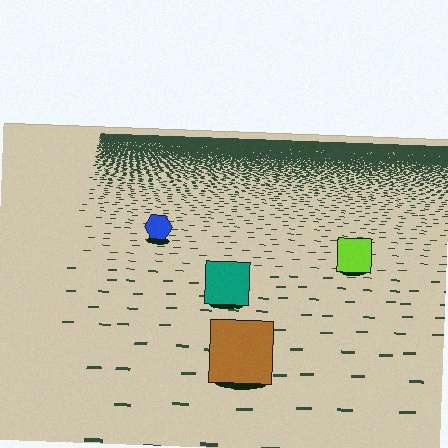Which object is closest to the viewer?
The brown square is closest. The texture marks near it are larger and more spread out.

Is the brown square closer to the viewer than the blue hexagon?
Yes. The brown square is closer — you can tell from the texture gradient: the ground texture is coarser near it.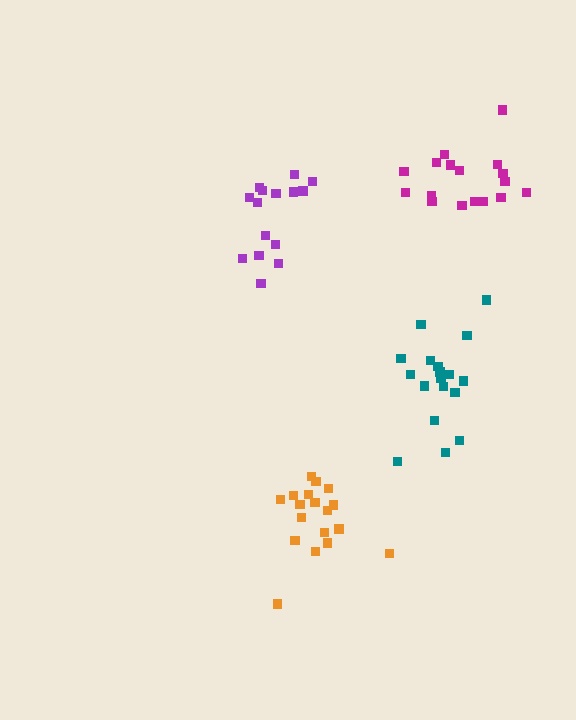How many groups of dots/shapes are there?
There are 4 groups.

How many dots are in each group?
Group 1: 18 dots, Group 2: 17 dots, Group 3: 18 dots, Group 4: 15 dots (68 total).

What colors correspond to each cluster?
The clusters are colored: orange, magenta, teal, purple.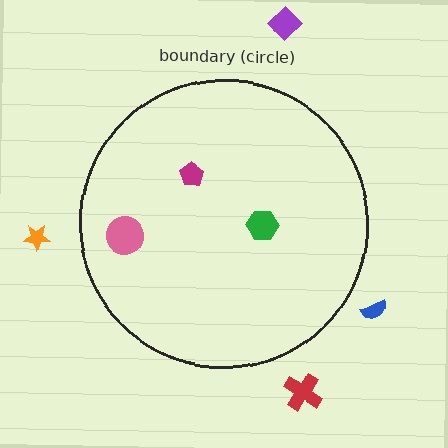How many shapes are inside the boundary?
3 inside, 4 outside.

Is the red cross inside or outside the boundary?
Outside.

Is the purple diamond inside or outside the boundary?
Outside.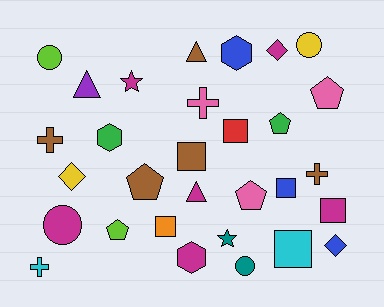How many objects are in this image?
There are 30 objects.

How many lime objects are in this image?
There are 2 lime objects.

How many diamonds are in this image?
There are 3 diamonds.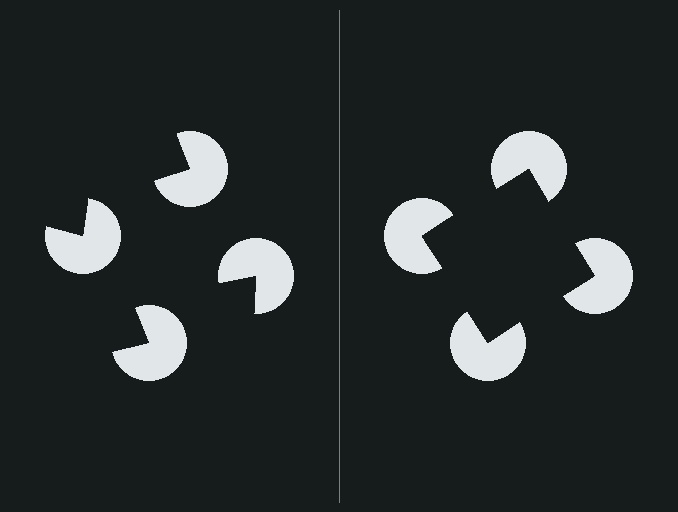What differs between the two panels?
The pac-man discs are positioned identically on both sides; only the wedge orientations differ. On the right they align to a square; on the left they are misaligned.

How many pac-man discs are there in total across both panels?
8 — 4 on each side.